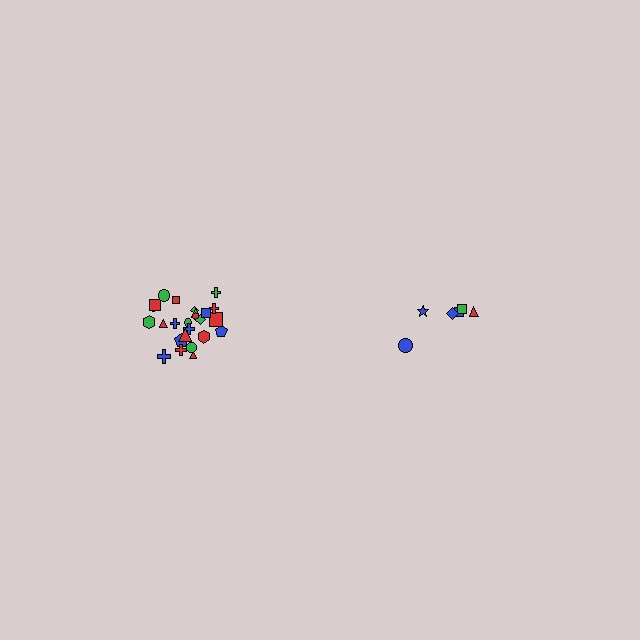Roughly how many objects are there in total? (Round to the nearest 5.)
Roughly 30 objects in total.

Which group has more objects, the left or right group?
The left group.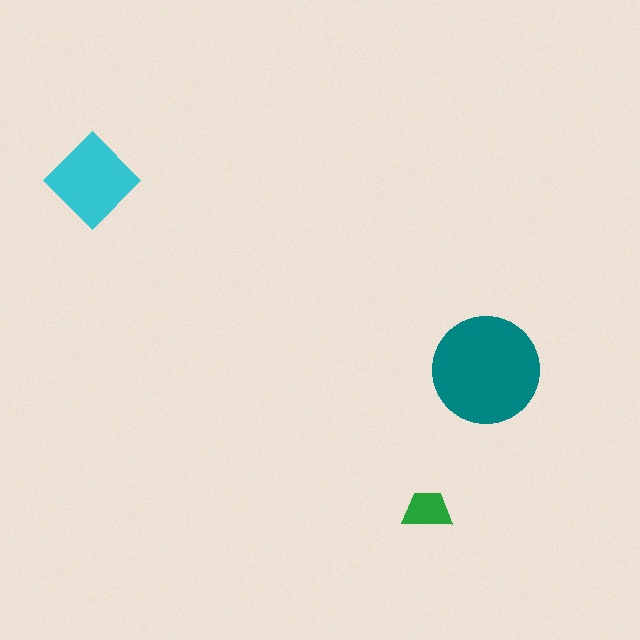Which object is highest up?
The cyan diamond is topmost.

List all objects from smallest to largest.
The green trapezoid, the cyan diamond, the teal circle.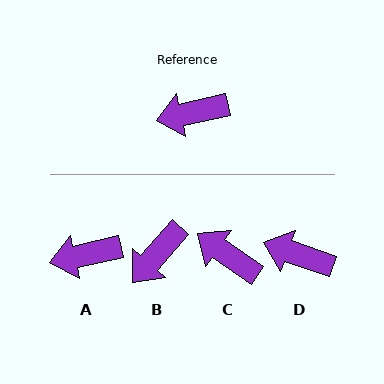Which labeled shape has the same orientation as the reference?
A.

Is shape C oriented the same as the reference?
No, it is off by about 47 degrees.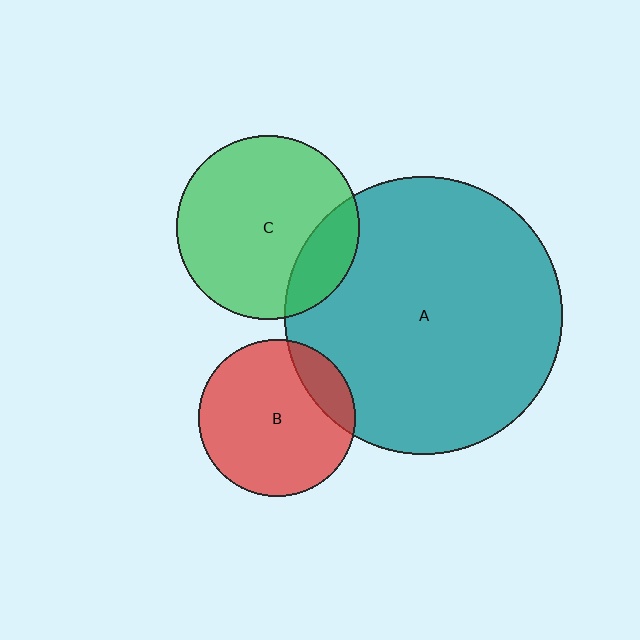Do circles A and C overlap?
Yes.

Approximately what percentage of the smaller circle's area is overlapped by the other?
Approximately 20%.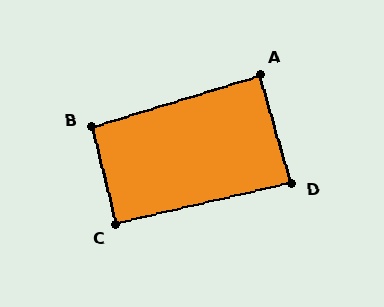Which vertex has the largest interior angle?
B, at approximately 93 degrees.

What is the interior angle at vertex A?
Approximately 89 degrees (approximately right).